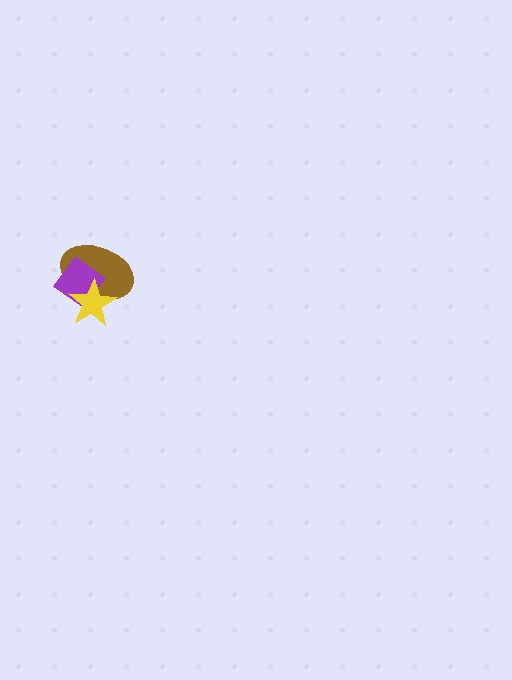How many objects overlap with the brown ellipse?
2 objects overlap with the brown ellipse.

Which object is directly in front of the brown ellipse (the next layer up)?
The purple diamond is directly in front of the brown ellipse.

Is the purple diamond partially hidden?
Yes, it is partially covered by another shape.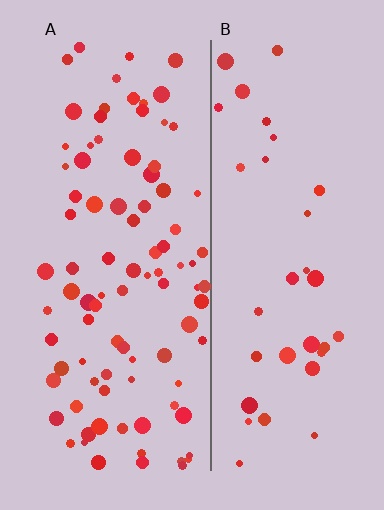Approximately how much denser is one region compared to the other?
Approximately 2.6× — region A over region B.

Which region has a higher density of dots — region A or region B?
A (the left).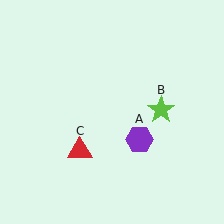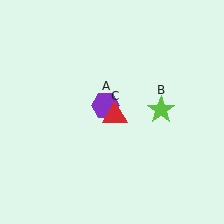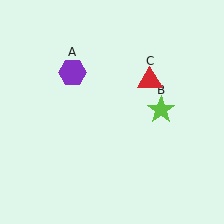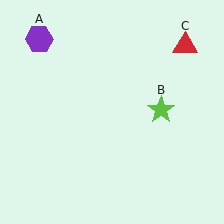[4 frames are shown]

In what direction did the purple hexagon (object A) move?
The purple hexagon (object A) moved up and to the left.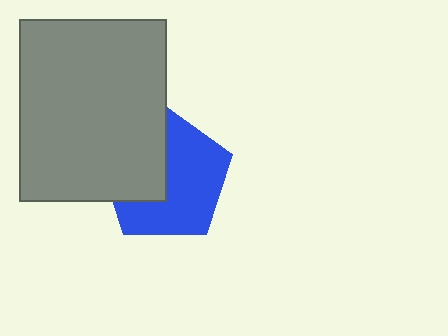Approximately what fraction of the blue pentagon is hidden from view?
Roughly 39% of the blue pentagon is hidden behind the gray rectangle.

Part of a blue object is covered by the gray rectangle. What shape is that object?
It is a pentagon.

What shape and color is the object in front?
The object in front is a gray rectangle.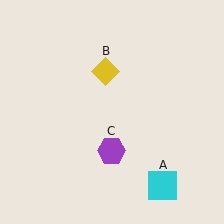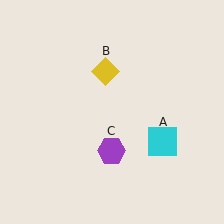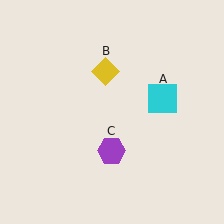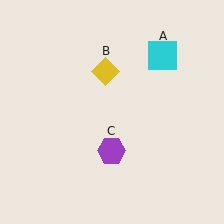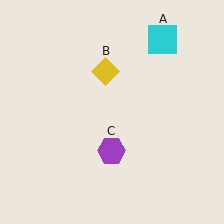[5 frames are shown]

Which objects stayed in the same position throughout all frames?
Yellow diamond (object B) and purple hexagon (object C) remained stationary.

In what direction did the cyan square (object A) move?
The cyan square (object A) moved up.